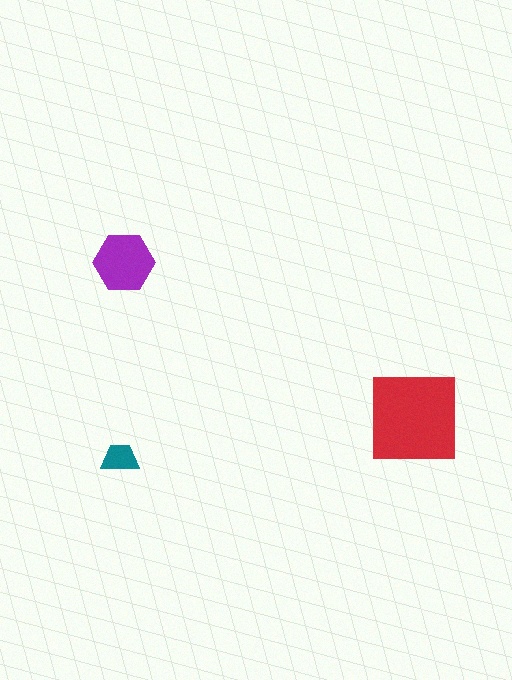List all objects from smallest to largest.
The teal trapezoid, the purple hexagon, the red square.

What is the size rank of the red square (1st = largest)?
1st.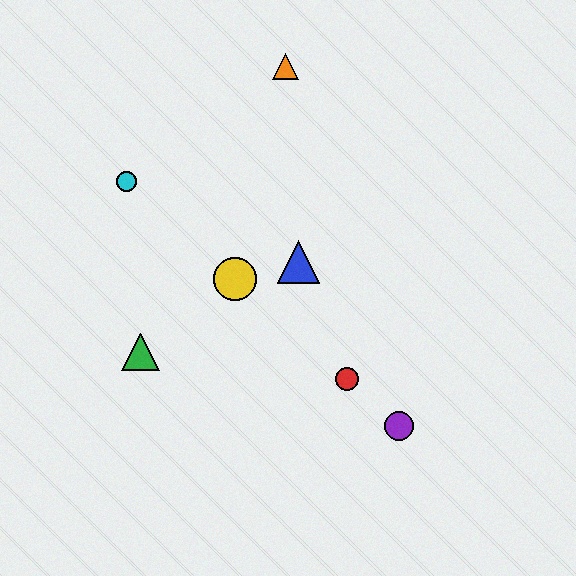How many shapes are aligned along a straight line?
4 shapes (the red circle, the yellow circle, the purple circle, the cyan circle) are aligned along a straight line.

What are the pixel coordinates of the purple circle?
The purple circle is at (399, 426).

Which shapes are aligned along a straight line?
The red circle, the yellow circle, the purple circle, the cyan circle are aligned along a straight line.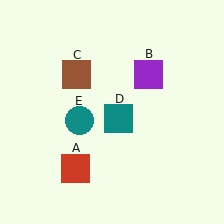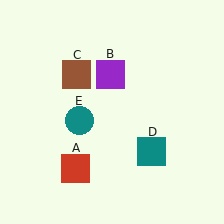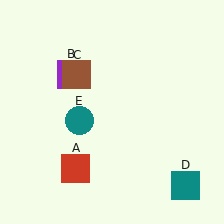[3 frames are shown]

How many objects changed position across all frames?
2 objects changed position: purple square (object B), teal square (object D).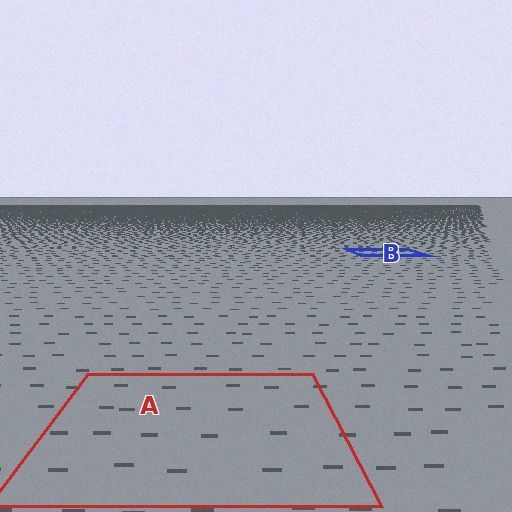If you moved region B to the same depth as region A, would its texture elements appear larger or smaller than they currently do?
They would appear larger. At a closer depth, the same texture elements are projected at a bigger on-screen size.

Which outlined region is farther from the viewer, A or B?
Region B is farther from the viewer — the texture elements inside it appear smaller and more densely packed.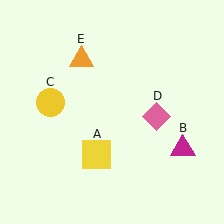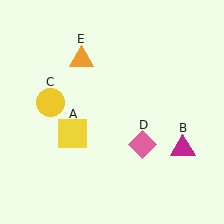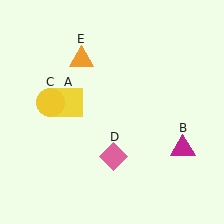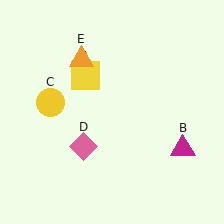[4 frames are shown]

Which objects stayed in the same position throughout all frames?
Magenta triangle (object B) and yellow circle (object C) and orange triangle (object E) remained stationary.